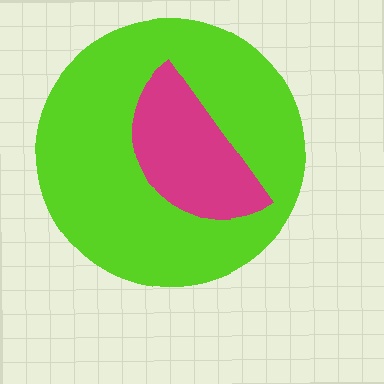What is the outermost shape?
The lime circle.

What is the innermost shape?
The magenta semicircle.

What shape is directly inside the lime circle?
The magenta semicircle.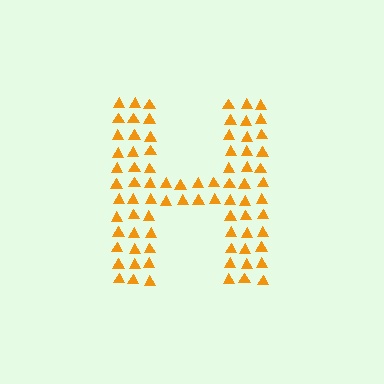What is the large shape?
The large shape is the letter H.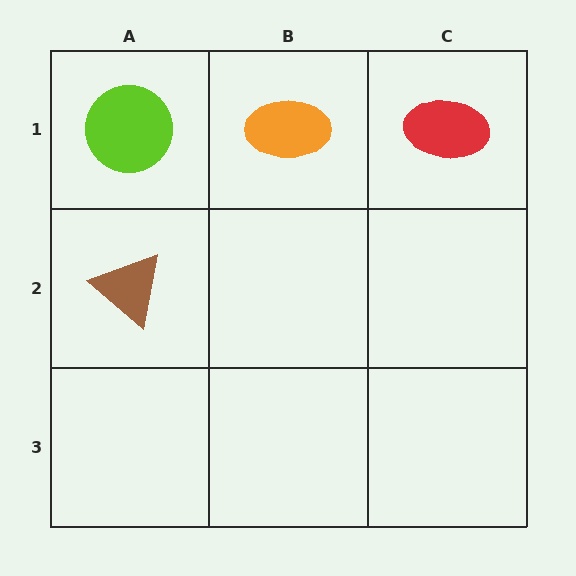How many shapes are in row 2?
1 shape.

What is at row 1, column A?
A lime circle.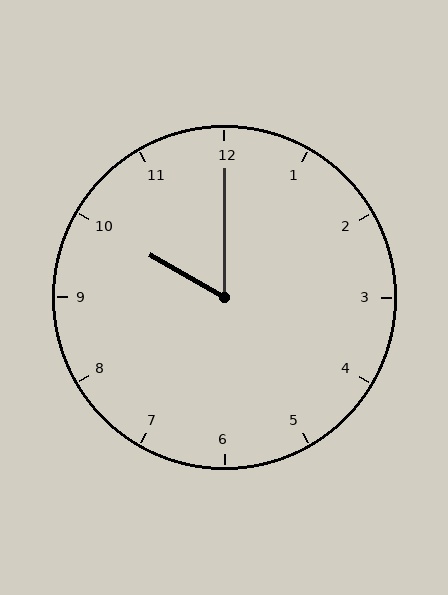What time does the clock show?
10:00.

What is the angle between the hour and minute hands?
Approximately 60 degrees.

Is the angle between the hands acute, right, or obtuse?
It is acute.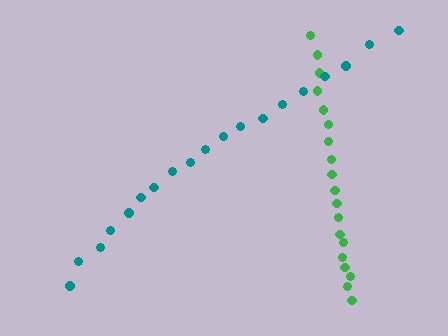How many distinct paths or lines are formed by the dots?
There are 2 distinct paths.